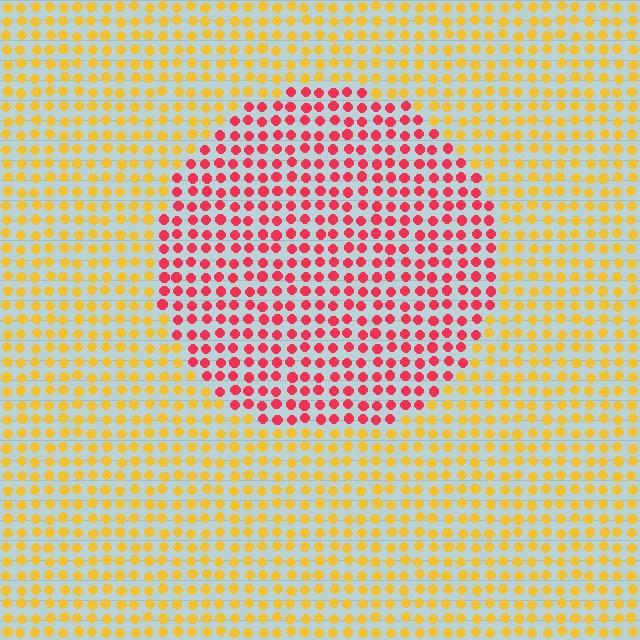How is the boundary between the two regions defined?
The boundary is defined purely by a slight shift in hue (about 56 degrees). Spacing, size, and orientation are identical on both sides.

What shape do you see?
I see a circle.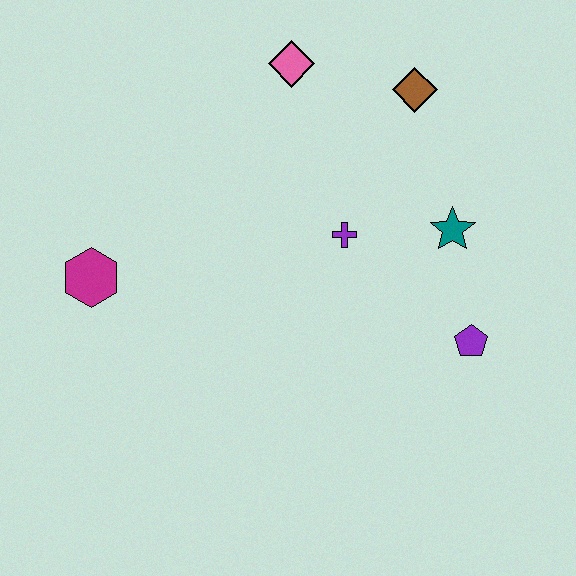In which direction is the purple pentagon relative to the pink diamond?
The purple pentagon is below the pink diamond.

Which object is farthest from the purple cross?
The magenta hexagon is farthest from the purple cross.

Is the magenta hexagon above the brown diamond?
No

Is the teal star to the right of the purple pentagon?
No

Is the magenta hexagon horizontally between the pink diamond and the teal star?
No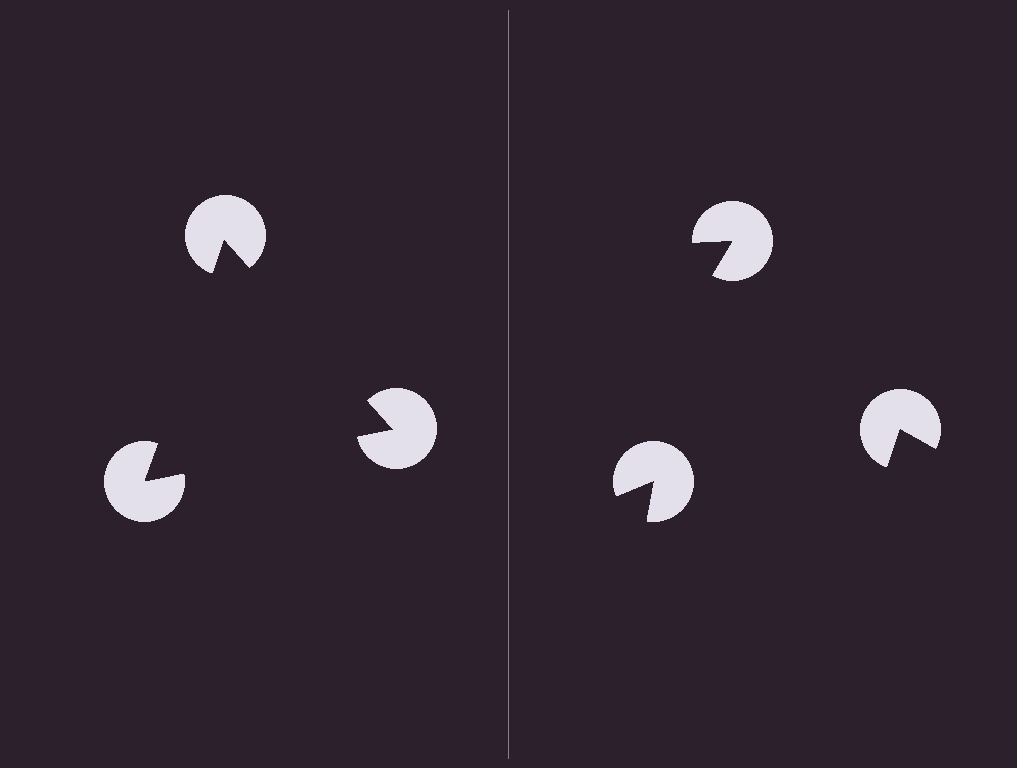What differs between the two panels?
The pac-man discs are positioned identically on both sides; only the wedge orientations differ. On the left they align to a triangle; on the right they are misaligned.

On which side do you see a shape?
An illusory triangle appears on the left side. On the right side the wedge cuts are rotated, so no coherent shape forms.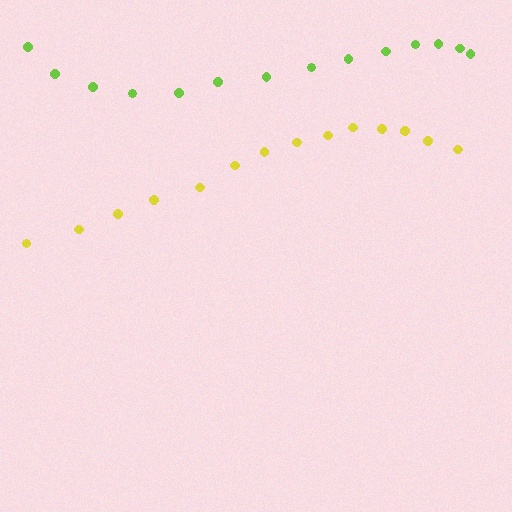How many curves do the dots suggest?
There are 2 distinct paths.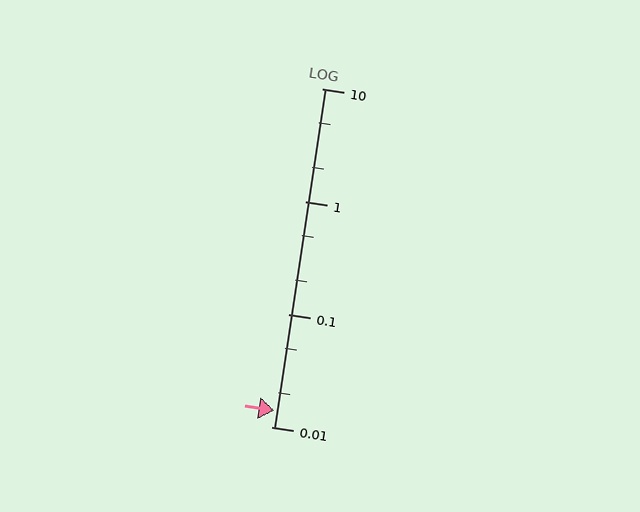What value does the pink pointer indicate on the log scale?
The pointer indicates approximately 0.014.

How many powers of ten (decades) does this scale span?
The scale spans 3 decades, from 0.01 to 10.